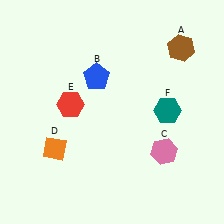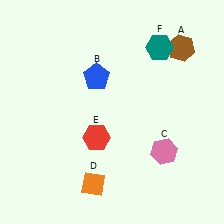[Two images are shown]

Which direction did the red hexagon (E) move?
The red hexagon (E) moved down.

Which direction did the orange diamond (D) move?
The orange diamond (D) moved right.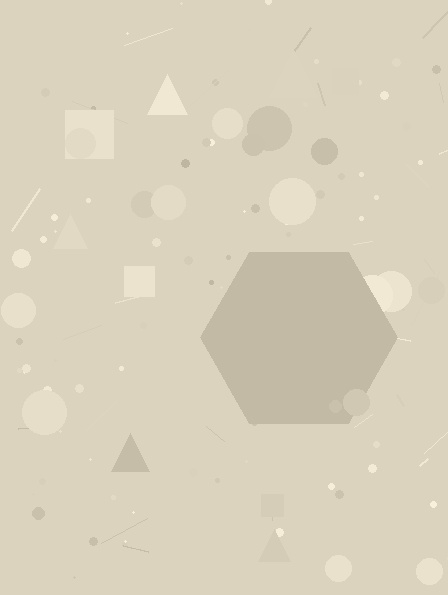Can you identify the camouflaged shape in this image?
The camouflaged shape is a hexagon.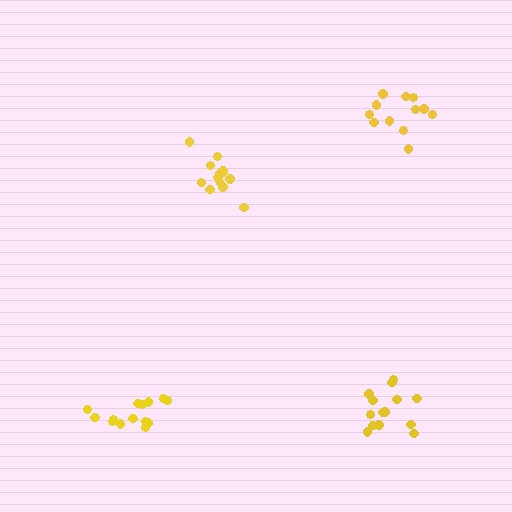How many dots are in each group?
Group 1: 14 dots, Group 2: 12 dots, Group 3: 14 dots, Group 4: 13 dots (53 total).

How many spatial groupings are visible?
There are 4 spatial groupings.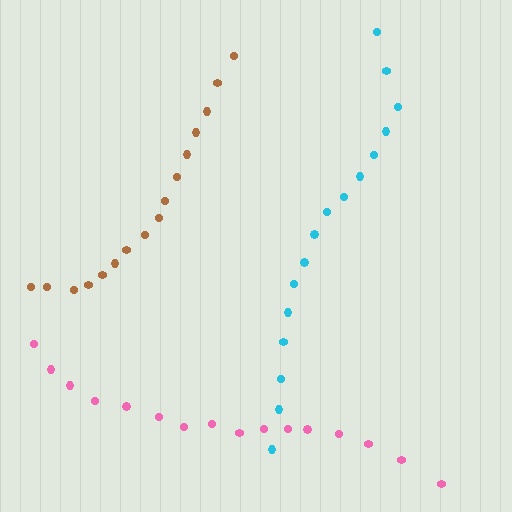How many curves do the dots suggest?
There are 3 distinct paths.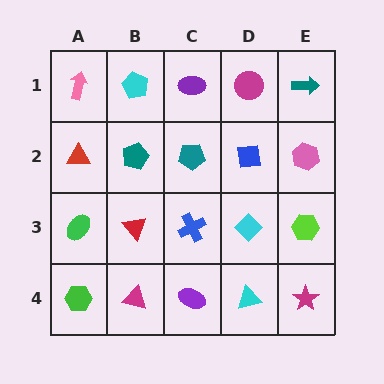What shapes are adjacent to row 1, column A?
A red triangle (row 2, column A), a cyan pentagon (row 1, column B).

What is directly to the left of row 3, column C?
A red triangle.